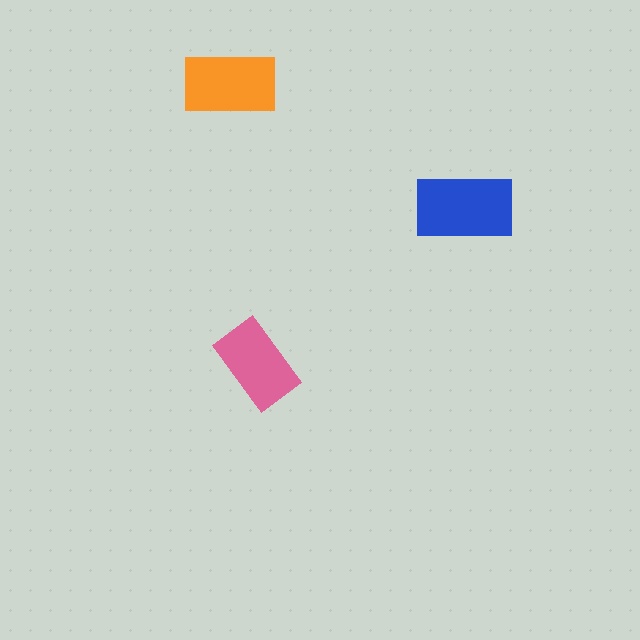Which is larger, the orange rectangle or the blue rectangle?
The blue one.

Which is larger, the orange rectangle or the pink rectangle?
The orange one.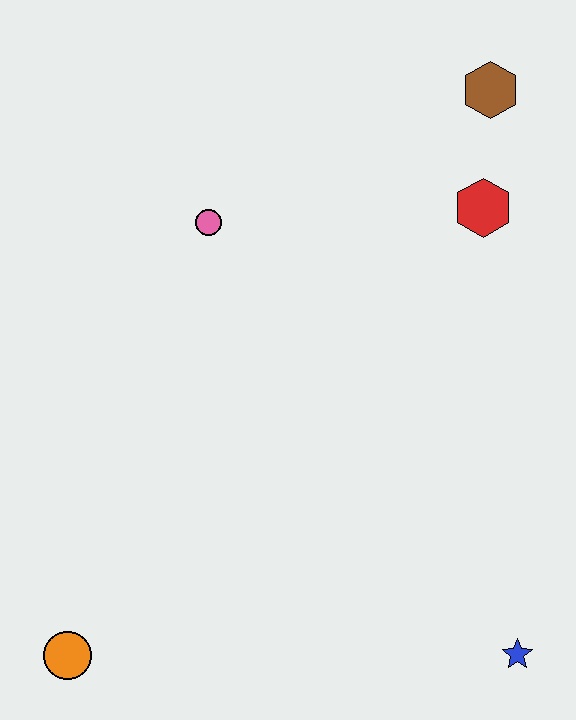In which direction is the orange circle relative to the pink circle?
The orange circle is below the pink circle.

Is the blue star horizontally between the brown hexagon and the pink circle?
No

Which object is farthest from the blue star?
The brown hexagon is farthest from the blue star.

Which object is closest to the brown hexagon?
The red hexagon is closest to the brown hexagon.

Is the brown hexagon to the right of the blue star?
No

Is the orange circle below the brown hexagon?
Yes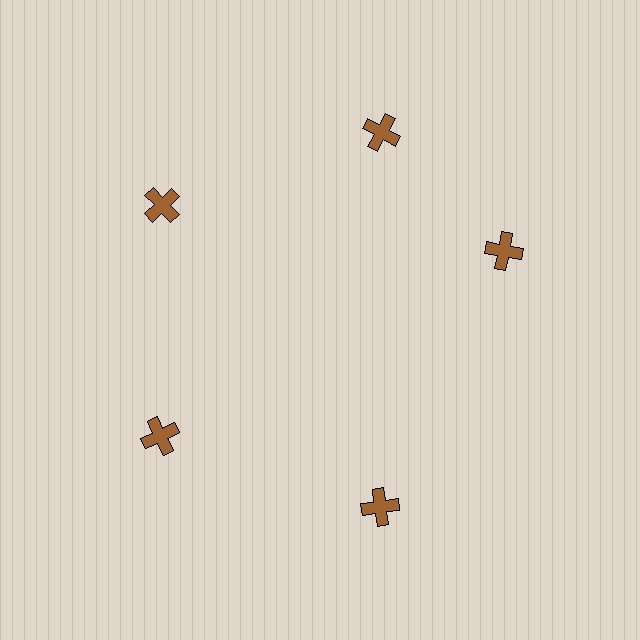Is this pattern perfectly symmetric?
No. The 5 brown crosses are arranged in a ring, but one element near the 3 o'clock position is rotated out of alignment along the ring, breaking the 5-fold rotational symmetry.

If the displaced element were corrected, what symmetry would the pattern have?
It would have 5-fold rotational symmetry — the pattern would map onto itself every 72 degrees.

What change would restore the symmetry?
The symmetry would be restored by rotating it back into even spacing with its neighbors so that all 5 crosses sit at equal angles and equal distance from the center.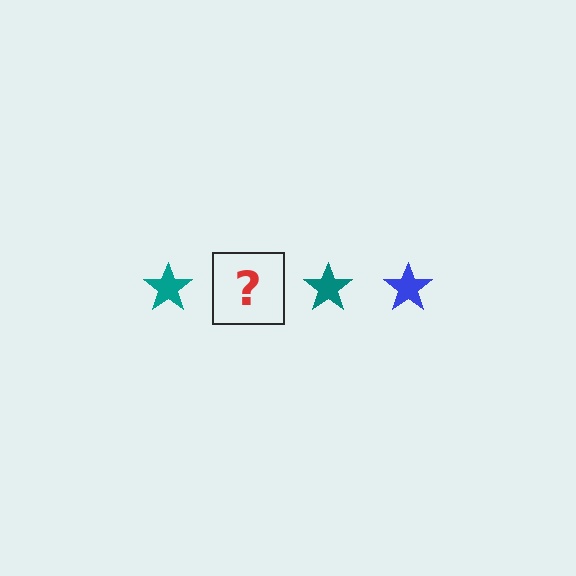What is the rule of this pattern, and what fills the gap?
The rule is that the pattern cycles through teal, blue stars. The gap should be filled with a blue star.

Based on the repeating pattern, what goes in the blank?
The blank should be a blue star.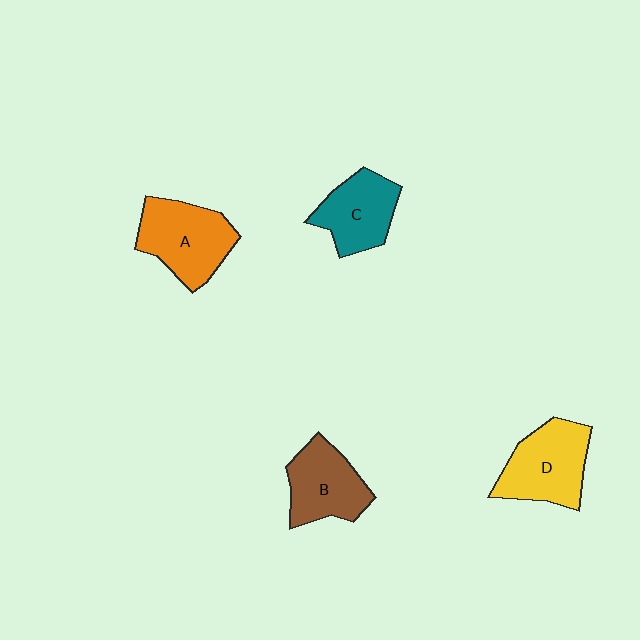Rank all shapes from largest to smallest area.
From largest to smallest: A (orange), D (yellow), B (brown), C (teal).